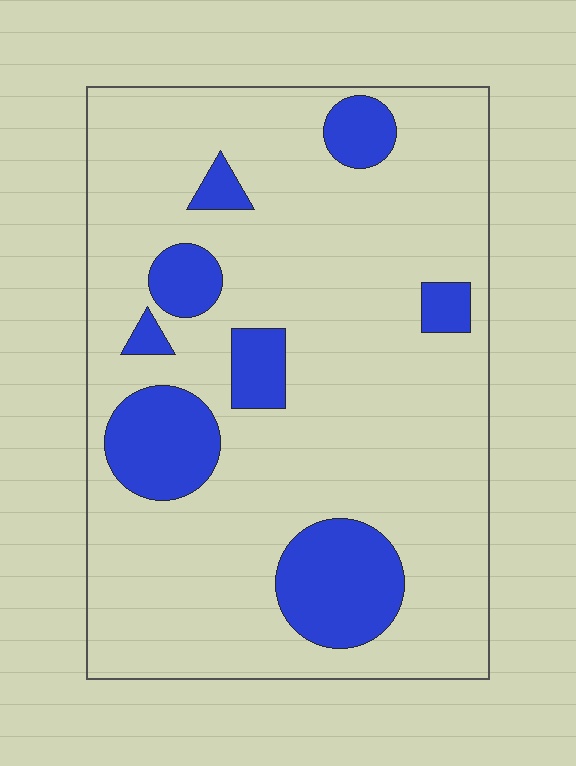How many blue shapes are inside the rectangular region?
8.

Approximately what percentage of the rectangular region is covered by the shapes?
Approximately 20%.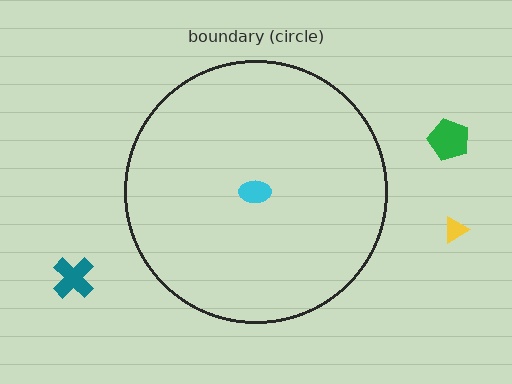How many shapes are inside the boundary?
1 inside, 3 outside.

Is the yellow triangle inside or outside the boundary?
Outside.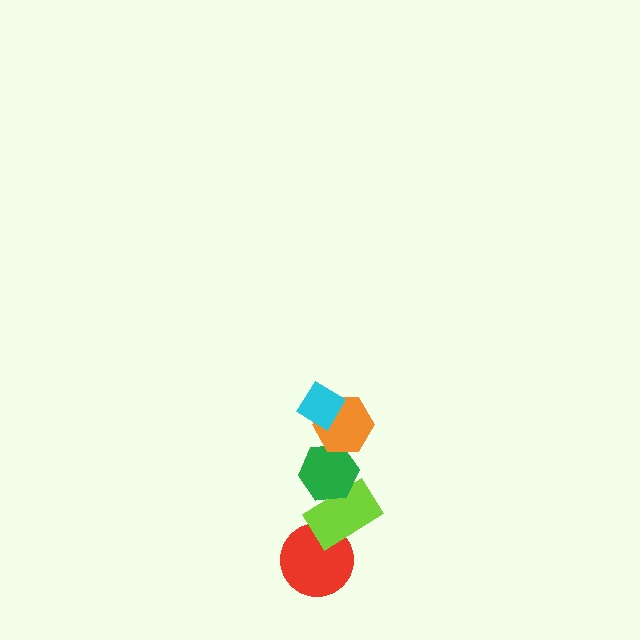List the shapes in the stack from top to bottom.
From top to bottom: the cyan diamond, the orange hexagon, the green hexagon, the lime rectangle, the red circle.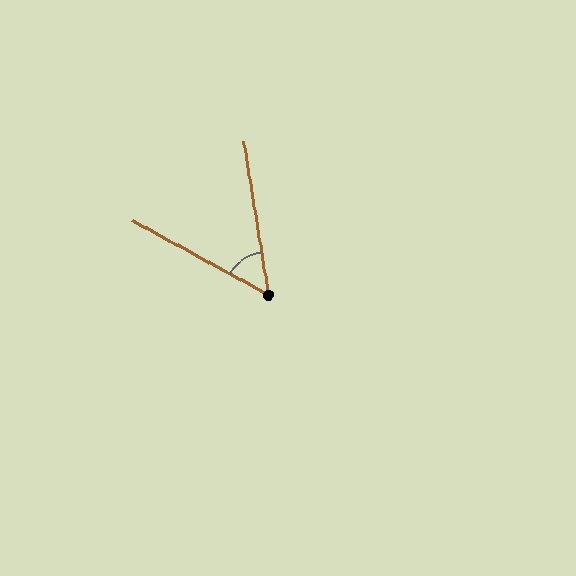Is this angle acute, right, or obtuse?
It is acute.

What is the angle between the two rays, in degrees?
Approximately 52 degrees.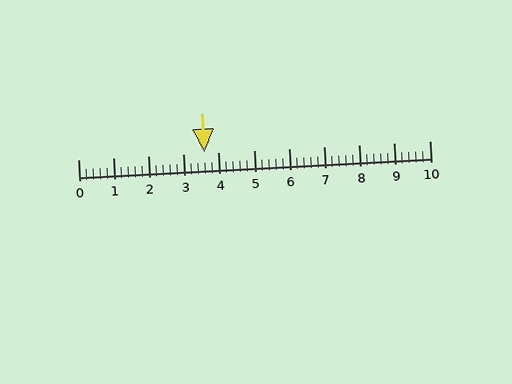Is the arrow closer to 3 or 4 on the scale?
The arrow is closer to 4.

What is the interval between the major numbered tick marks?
The major tick marks are spaced 1 units apart.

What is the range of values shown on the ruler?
The ruler shows values from 0 to 10.